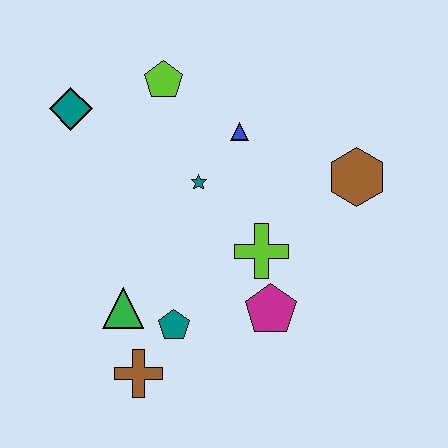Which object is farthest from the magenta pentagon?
The teal diamond is farthest from the magenta pentagon.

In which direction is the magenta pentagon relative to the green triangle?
The magenta pentagon is to the right of the green triangle.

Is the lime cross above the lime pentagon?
No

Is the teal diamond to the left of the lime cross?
Yes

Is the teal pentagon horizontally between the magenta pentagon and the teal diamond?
Yes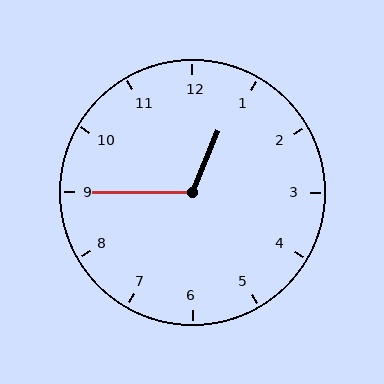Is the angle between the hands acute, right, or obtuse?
It is obtuse.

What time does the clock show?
12:45.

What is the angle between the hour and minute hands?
Approximately 112 degrees.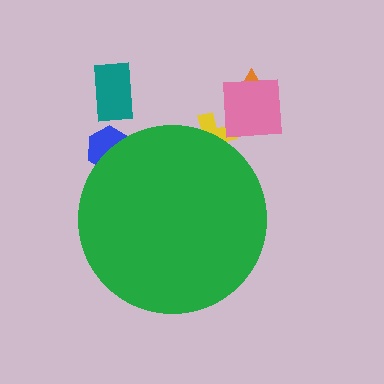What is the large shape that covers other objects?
A green circle.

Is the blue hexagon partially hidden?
Yes, the blue hexagon is partially hidden behind the green circle.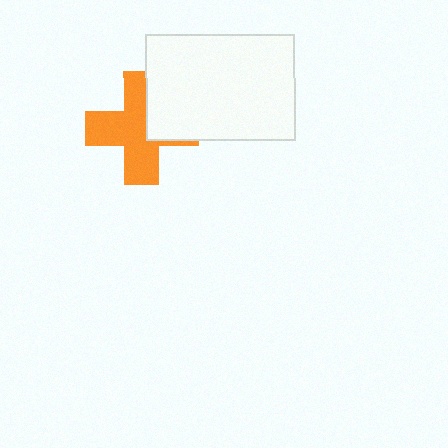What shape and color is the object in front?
The object in front is a white rectangle.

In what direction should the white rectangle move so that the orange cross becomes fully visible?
The white rectangle should move right. That is the shortest direction to clear the overlap and leave the orange cross fully visible.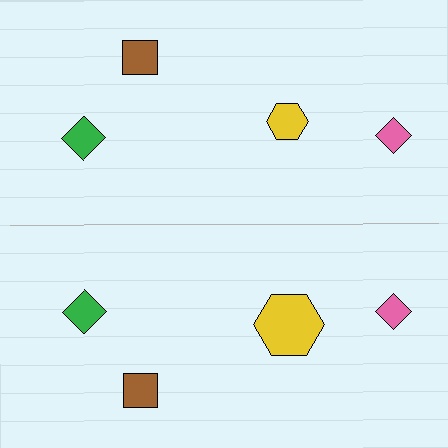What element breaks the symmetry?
The yellow hexagon on the bottom side has a different size than its mirror counterpart.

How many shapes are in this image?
There are 8 shapes in this image.